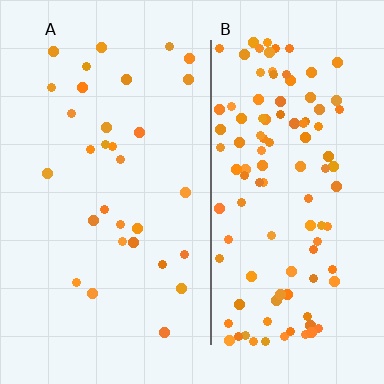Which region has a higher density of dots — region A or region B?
B (the right).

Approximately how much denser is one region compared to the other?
Approximately 3.6× — region B over region A.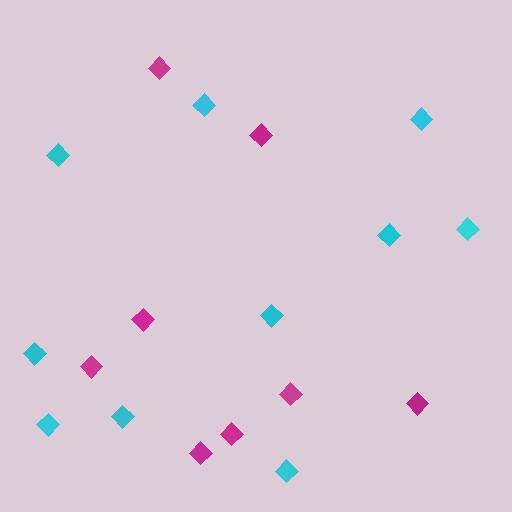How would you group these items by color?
There are 2 groups: one group of cyan diamonds (10) and one group of magenta diamonds (8).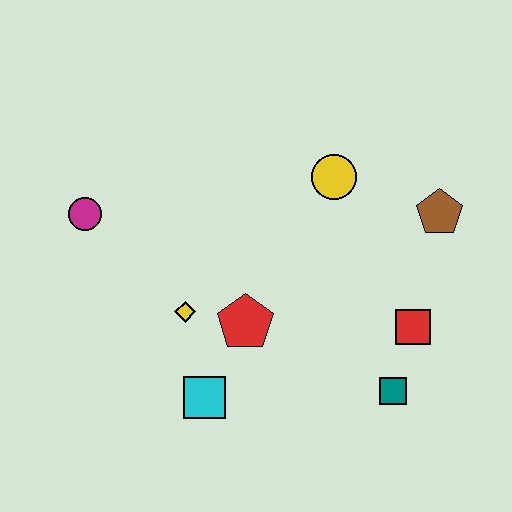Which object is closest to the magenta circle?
The yellow diamond is closest to the magenta circle.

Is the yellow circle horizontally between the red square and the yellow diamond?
Yes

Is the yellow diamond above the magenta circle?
No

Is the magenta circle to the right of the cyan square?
No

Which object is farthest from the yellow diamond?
The brown pentagon is farthest from the yellow diamond.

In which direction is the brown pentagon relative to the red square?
The brown pentagon is above the red square.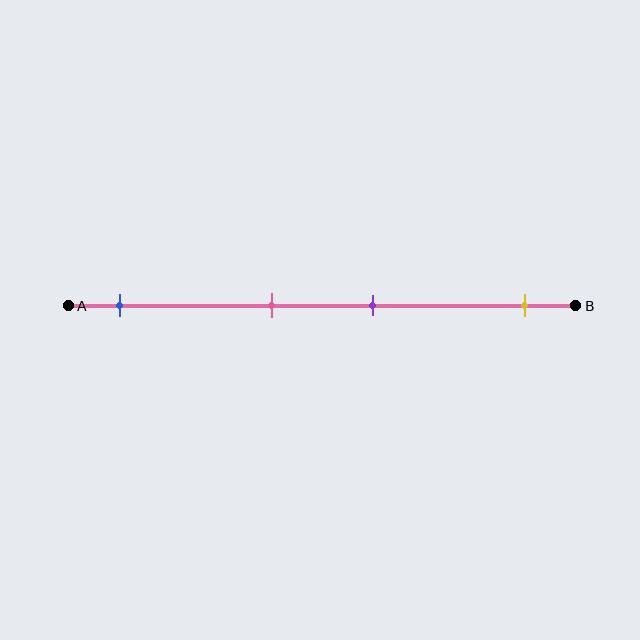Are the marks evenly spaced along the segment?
No, the marks are not evenly spaced.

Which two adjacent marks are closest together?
The pink and purple marks are the closest adjacent pair.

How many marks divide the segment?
There are 4 marks dividing the segment.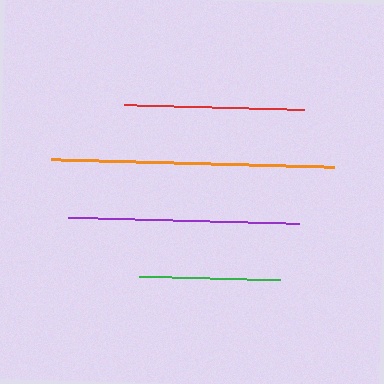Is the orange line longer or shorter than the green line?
The orange line is longer than the green line.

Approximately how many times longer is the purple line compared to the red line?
The purple line is approximately 1.3 times the length of the red line.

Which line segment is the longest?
The orange line is the longest at approximately 283 pixels.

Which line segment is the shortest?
The green line is the shortest at approximately 141 pixels.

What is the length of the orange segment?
The orange segment is approximately 283 pixels long.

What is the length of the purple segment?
The purple segment is approximately 230 pixels long.